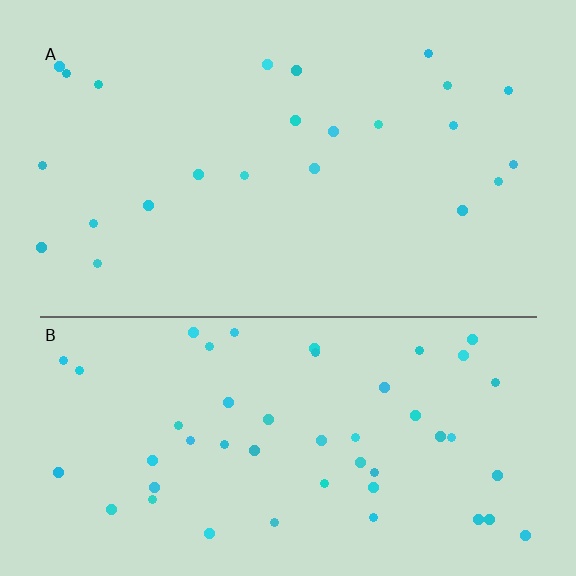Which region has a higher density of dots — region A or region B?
B (the bottom).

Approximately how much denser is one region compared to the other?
Approximately 2.1× — region B over region A.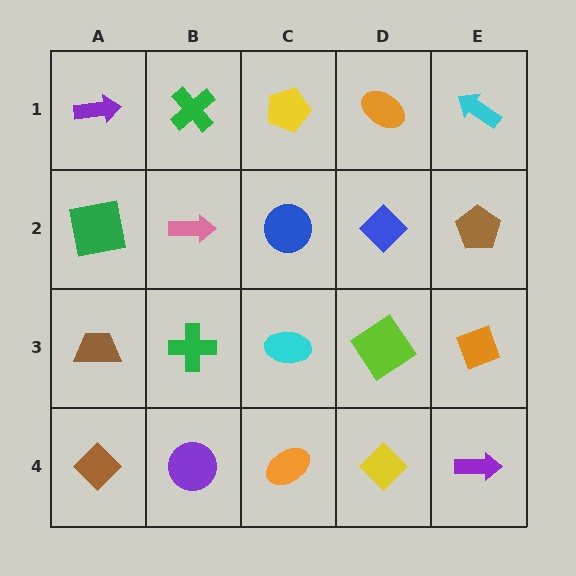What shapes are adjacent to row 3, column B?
A pink arrow (row 2, column B), a purple circle (row 4, column B), a brown trapezoid (row 3, column A), a cyan ellipse (row 3, column C).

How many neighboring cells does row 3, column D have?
4.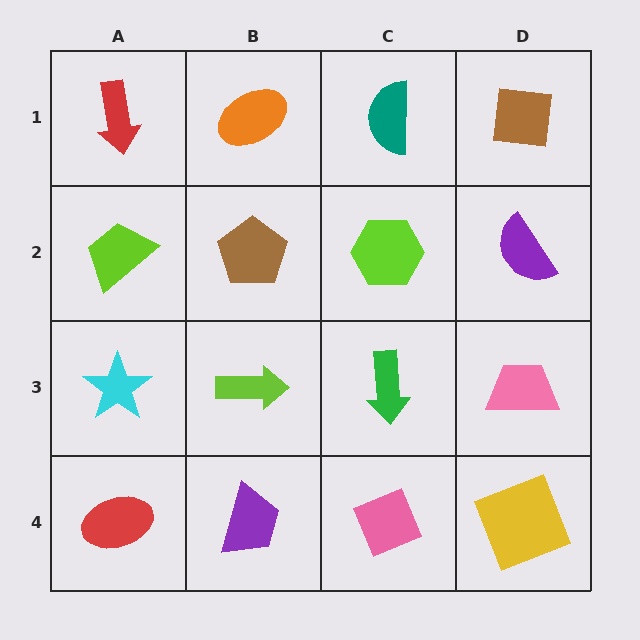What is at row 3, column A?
A cyan star.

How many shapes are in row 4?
4 shapes.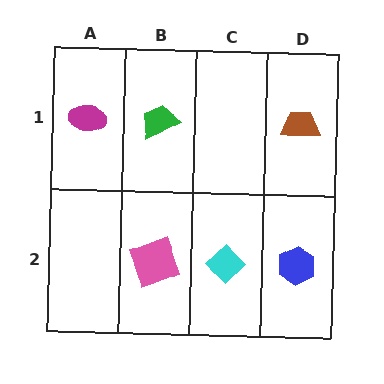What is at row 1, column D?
A brown trapezoid.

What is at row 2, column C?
A cyan diamond.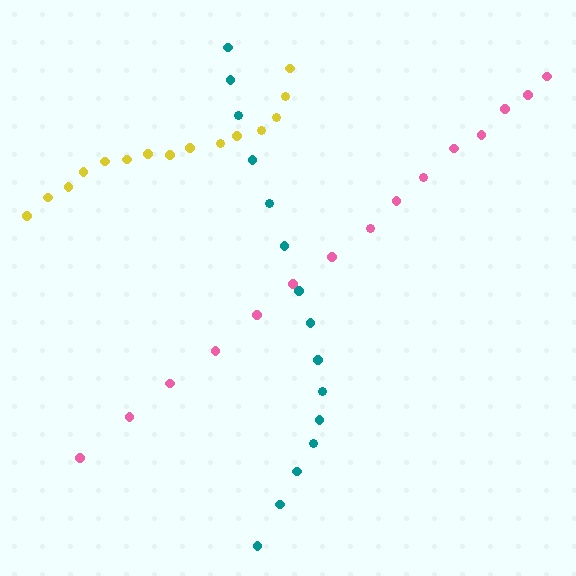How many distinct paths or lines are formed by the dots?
There are 3 distinct paths.